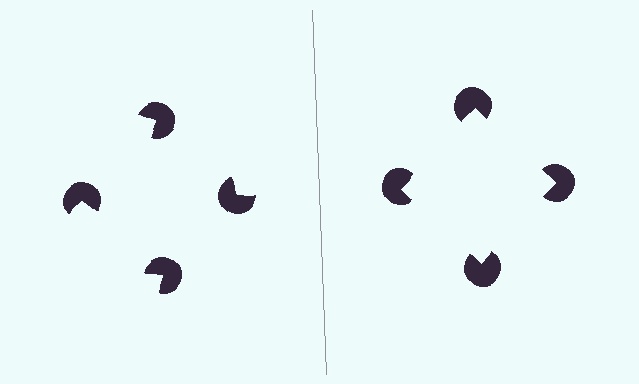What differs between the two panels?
The pac-man discs are positioned identically on both sides; only the wedge orientations differ. On the right they align to a square; on the left they are misaligned.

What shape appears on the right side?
An illusory square.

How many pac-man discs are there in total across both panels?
8 — 4 on each side.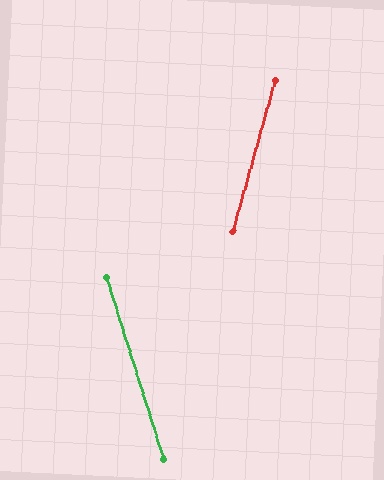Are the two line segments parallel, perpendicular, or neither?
Neither parallel nor perpendicular — they differ by about 33°.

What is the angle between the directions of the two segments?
Approximately 33 degrees.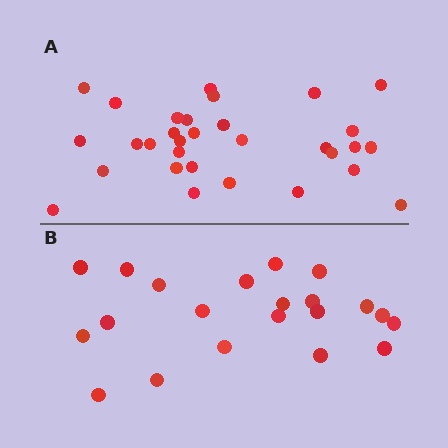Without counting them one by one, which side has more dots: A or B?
Region A (the top region) has more dots.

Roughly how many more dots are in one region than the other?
Region A has roughly 10 or so more dots than region B.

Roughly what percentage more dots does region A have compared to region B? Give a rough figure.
About 50% more.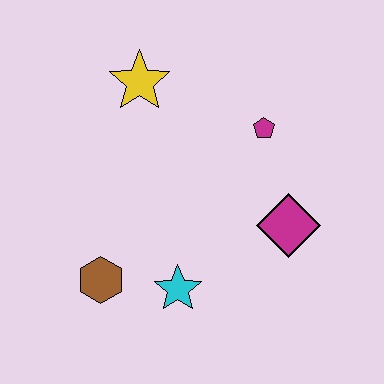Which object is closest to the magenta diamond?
The magenta pentagon is closest to the magenta diamond.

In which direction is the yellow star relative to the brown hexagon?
The yellow star is above the brown hexagon.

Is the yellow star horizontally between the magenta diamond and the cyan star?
No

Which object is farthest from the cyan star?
The yellow star is farthest from the cyan star.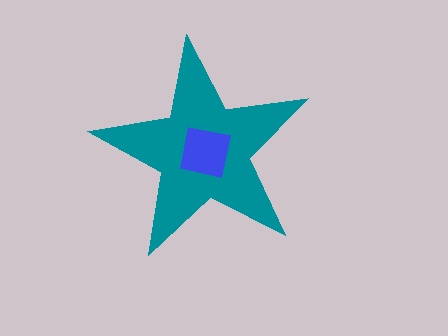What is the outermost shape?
The teal star.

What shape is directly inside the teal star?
The blue square.